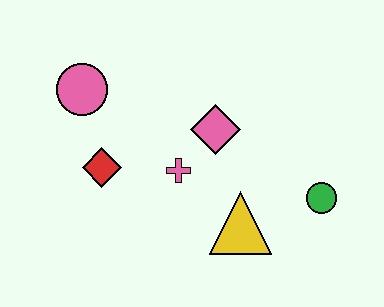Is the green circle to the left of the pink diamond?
No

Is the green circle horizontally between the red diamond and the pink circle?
No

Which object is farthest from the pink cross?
The green circle is farthest from the pink cross.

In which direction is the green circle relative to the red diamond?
The green circle is to the right of the red diamond.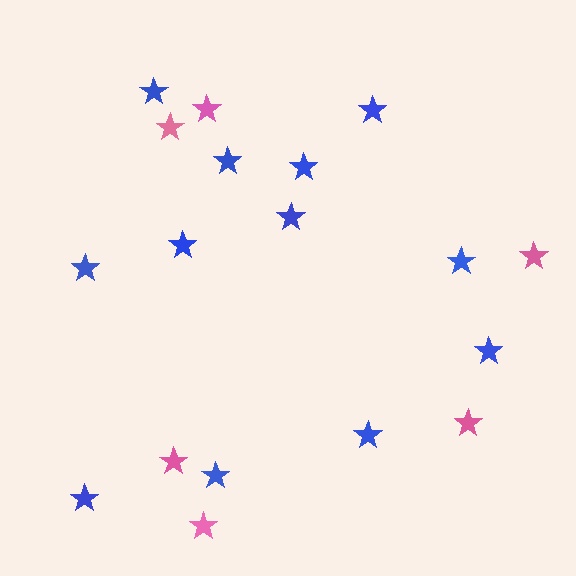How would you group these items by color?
There are 2 groups: one group of pink stars (6) and one group of blue stars (12).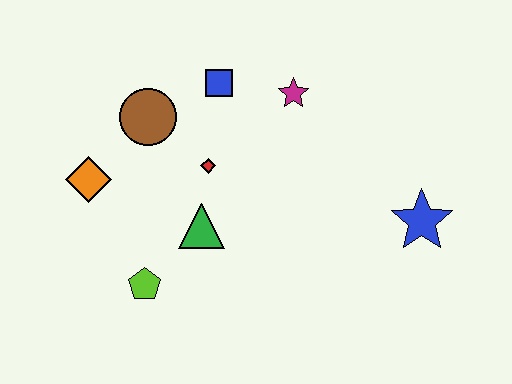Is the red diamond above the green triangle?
Yes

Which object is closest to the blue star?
The magenta star is closest to the blue star.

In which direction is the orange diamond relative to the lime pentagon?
The orange diamond is above the lime pentagon.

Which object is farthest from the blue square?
The blue star is farthest from the blue square.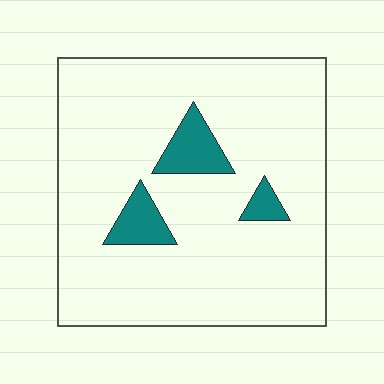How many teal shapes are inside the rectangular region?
3.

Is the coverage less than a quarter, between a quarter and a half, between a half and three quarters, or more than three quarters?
Less than a quarter.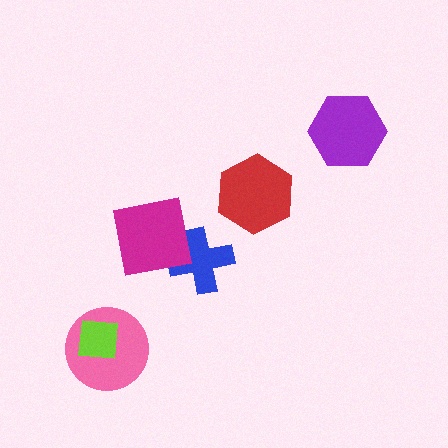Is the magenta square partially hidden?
No, no other shape covers it.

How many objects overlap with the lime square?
1 object overlaps with the lime square.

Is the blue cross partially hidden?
Yes, it is partially covered by another shape.